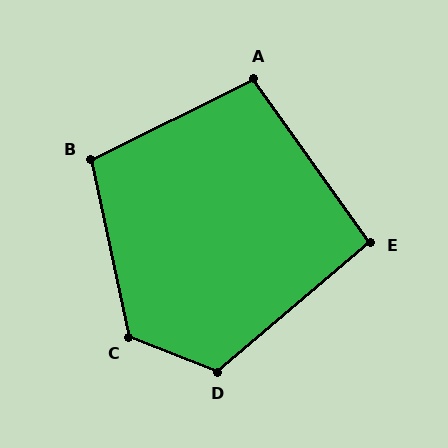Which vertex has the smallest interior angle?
E, at approximately 95 degrees.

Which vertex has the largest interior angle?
C, at approximately 123 degrees.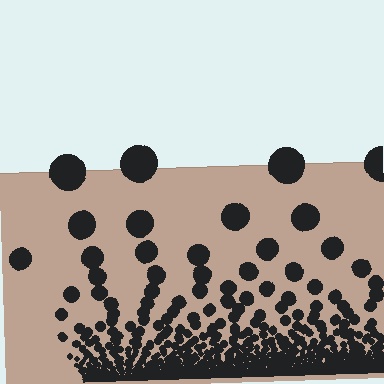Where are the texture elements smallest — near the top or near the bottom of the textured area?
Near the bottom.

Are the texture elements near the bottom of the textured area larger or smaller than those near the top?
Smaller. The gradient is inverted — elements near the bottom are smaller and denser.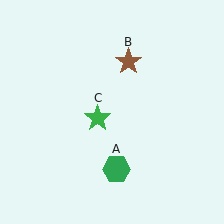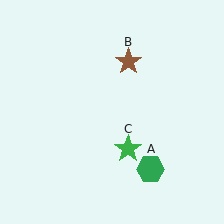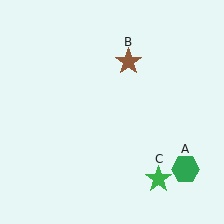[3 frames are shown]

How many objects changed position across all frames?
2 objects changed position: green hexagon (object A), green star (object C).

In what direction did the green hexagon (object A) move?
The green hexagon (object A) moved right.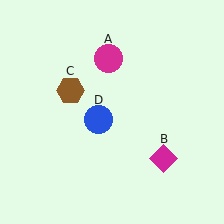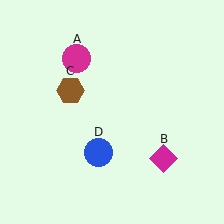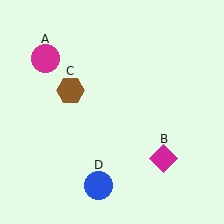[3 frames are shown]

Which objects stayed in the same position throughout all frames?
Magenta diamond (object B) and brown hexagon (object C) remained stationary.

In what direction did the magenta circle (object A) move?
The magenta circle (object A) moved left.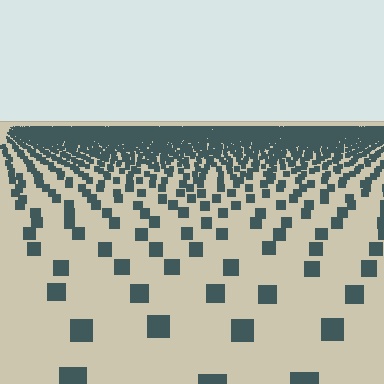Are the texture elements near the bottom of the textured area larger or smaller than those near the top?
Larger. Near the bottom, elements are closer to the viewer and appear at a bigger on-screen size.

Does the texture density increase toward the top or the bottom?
Density increases toward the top.